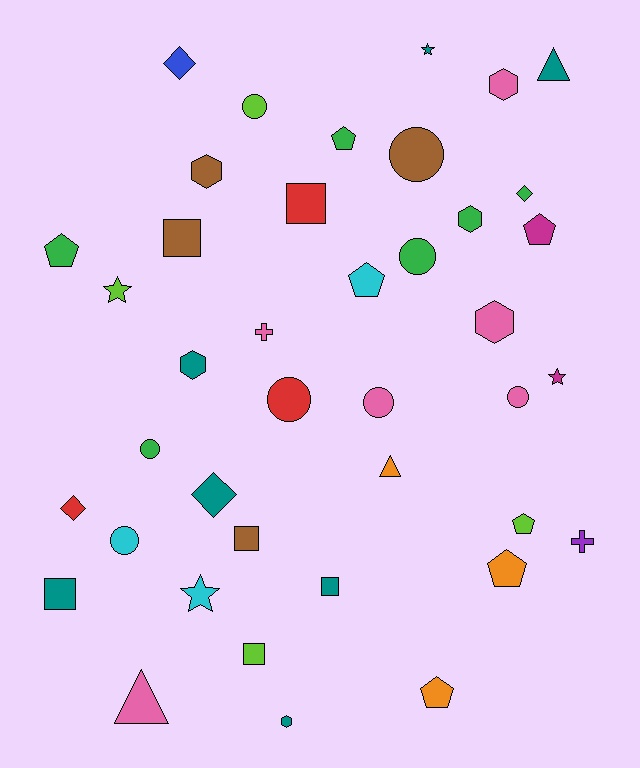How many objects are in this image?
There are 40 objects.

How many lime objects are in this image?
There are 4 lime objects.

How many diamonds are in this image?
There are 4 diamonds.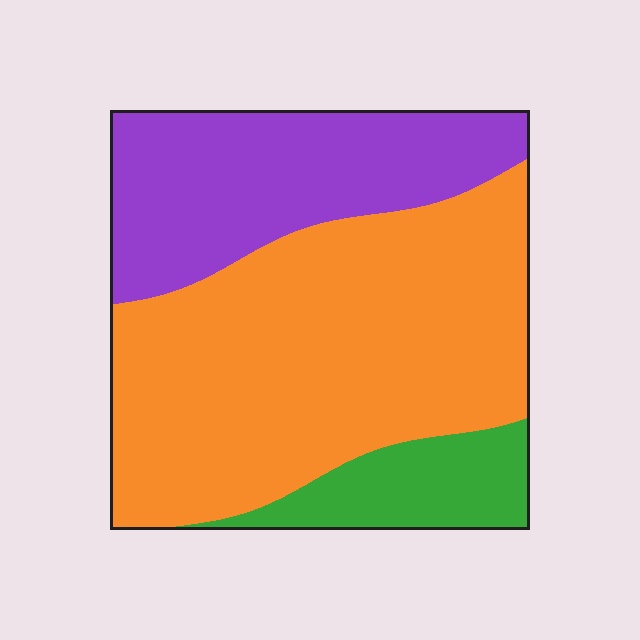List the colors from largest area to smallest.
From largest to smallest: orange, purple, green.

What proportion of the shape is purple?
Purple covers about 30% of the shape.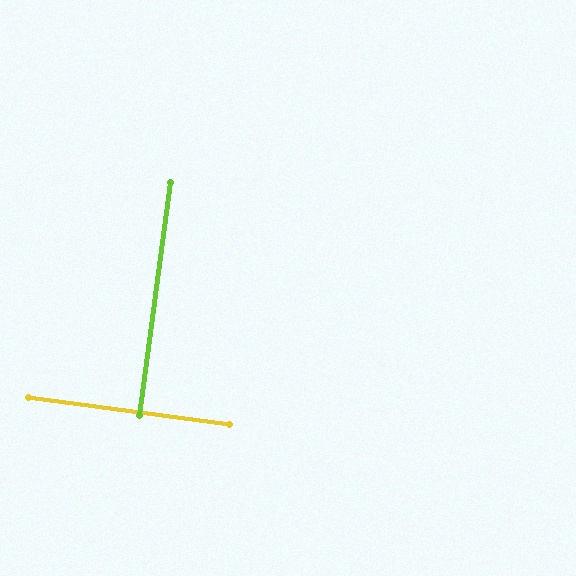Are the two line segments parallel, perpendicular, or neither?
Perpendicular — they meet at approximately 90°.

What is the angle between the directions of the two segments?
Approximately 90 degrees.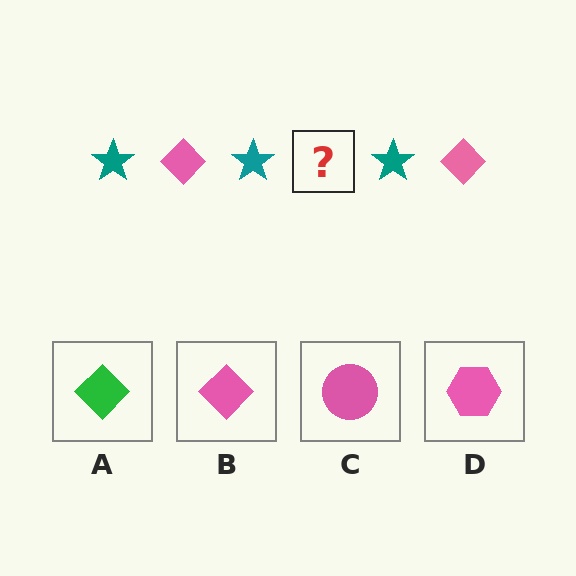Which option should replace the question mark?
Option B.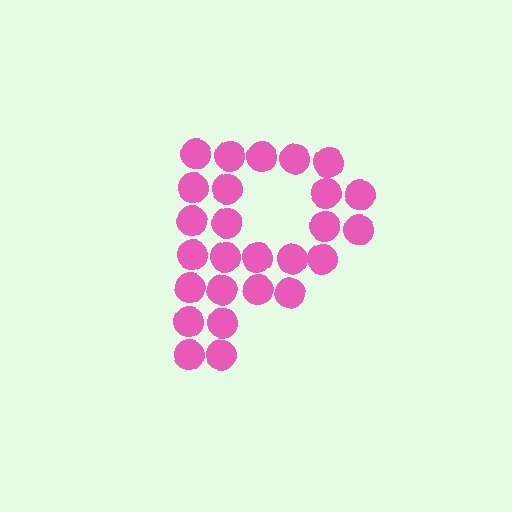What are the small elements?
The small elements are circles.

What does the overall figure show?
The overall figure shows the letter P.